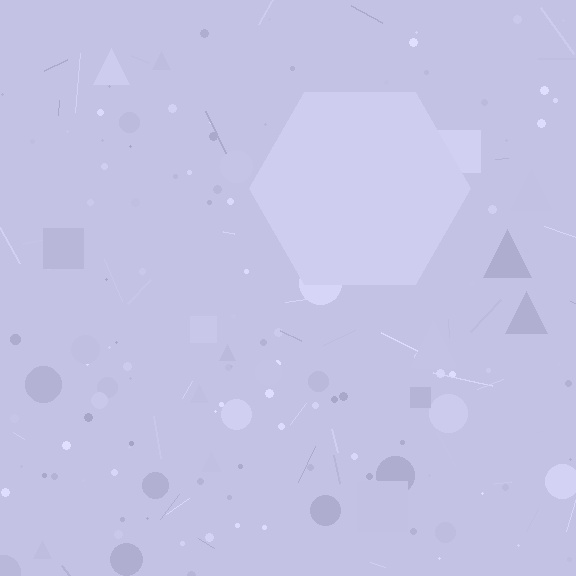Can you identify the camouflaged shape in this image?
The camouflaged shape is a hexagon.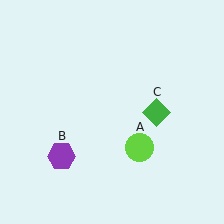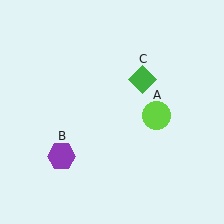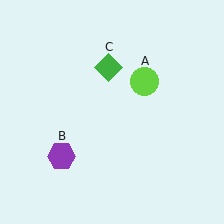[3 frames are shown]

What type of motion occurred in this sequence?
The lime circle (object A), green diamond (object C) rotated counterclockwise around the center of the scene.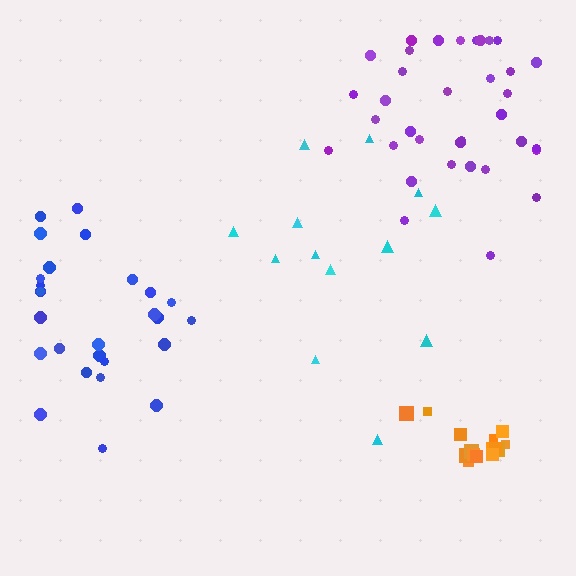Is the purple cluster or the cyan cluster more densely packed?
Purple.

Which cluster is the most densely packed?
Orange.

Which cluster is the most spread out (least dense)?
Cyan.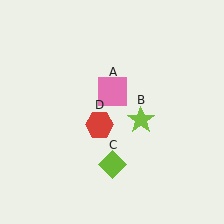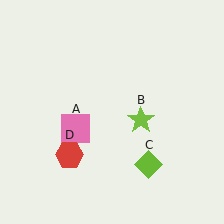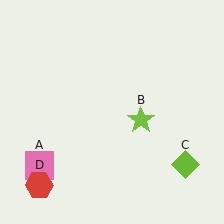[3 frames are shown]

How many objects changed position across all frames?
3 objects changed position: pink square (object A), lime diamond (object C), red hexagon (object D).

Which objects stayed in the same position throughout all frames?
Lime star (object B) remained stationary.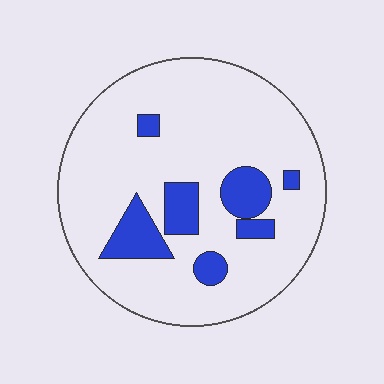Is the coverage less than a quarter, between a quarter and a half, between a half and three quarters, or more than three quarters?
Less than a quarter.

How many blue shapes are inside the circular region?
7.